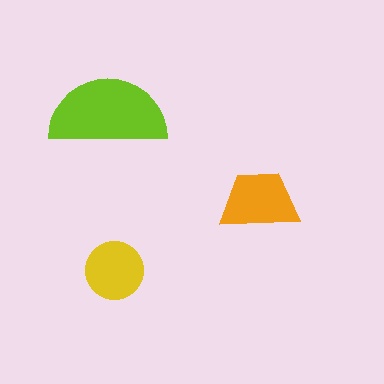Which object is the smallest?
The yellow circle.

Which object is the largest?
The lime semicircle.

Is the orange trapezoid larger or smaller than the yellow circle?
Larger.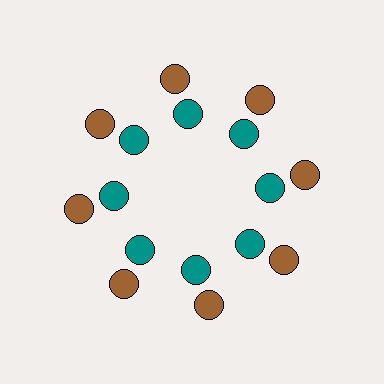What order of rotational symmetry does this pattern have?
This pattern has 8-fold rotational symmetry.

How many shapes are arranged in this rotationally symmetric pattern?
There are 16 shapes, arranged in 8 groups of 2.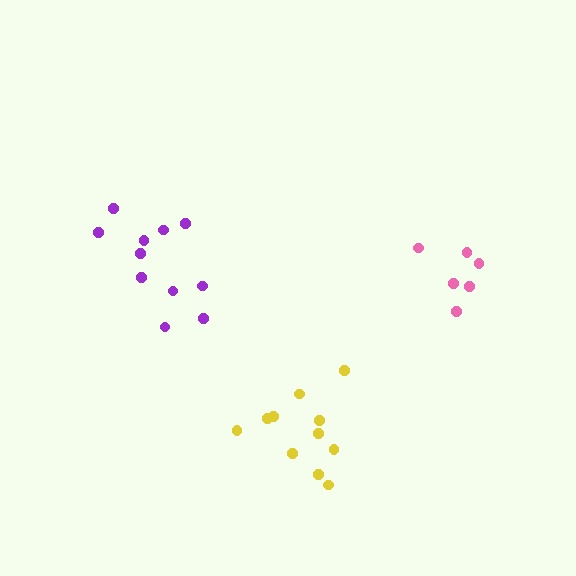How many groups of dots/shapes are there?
There are 3 groups.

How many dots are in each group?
Group 1: 6 dots, Group 2: 11 dots, Group 3: 11 dots (28 total).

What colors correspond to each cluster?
The clusters are colored: pink, purple, yellow.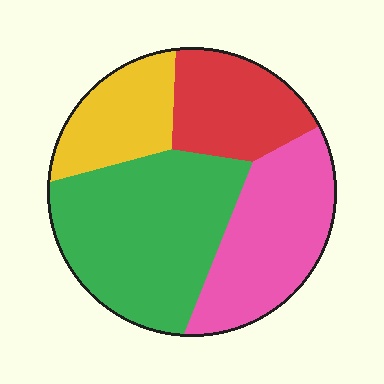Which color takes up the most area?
Green, at roughly 40%.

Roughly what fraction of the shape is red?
Red takes up about one fifth (1/5) of the shape.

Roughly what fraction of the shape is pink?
Pink takes up about one quarter (1/4) of the shape.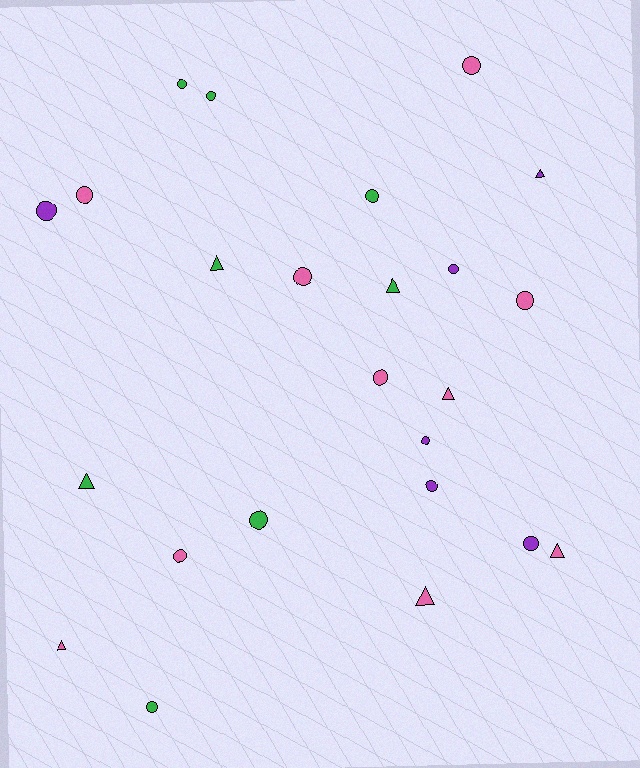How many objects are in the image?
There are 24 objects.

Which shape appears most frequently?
Circle, with 16 objects.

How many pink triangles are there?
There are 4 pink triangles.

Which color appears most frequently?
Pink, with 10 objects.